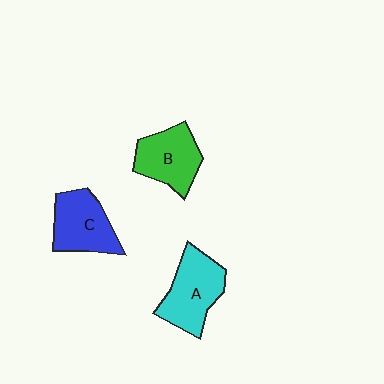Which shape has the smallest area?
Shape B (green).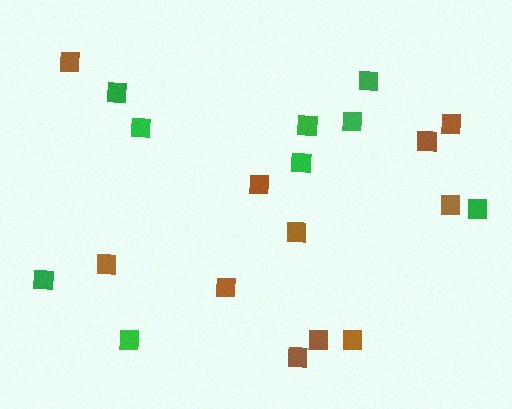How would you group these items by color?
There are 2 groups: one group of green squares (9) and one group of brown squares (11).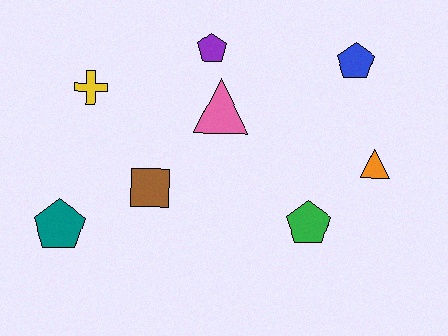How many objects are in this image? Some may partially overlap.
There are 8 objects.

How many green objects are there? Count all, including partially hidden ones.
There is 1 green object.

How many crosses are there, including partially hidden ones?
There is 1 cross.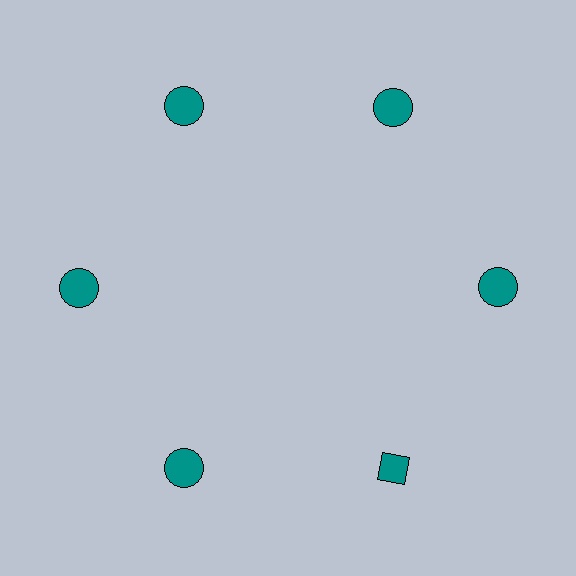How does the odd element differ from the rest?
It has a different shape: diamond instead of circle.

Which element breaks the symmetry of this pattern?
The teal diamond at roughly the 5 o'clock position breaks the symmetry. All other shapes are teal circles.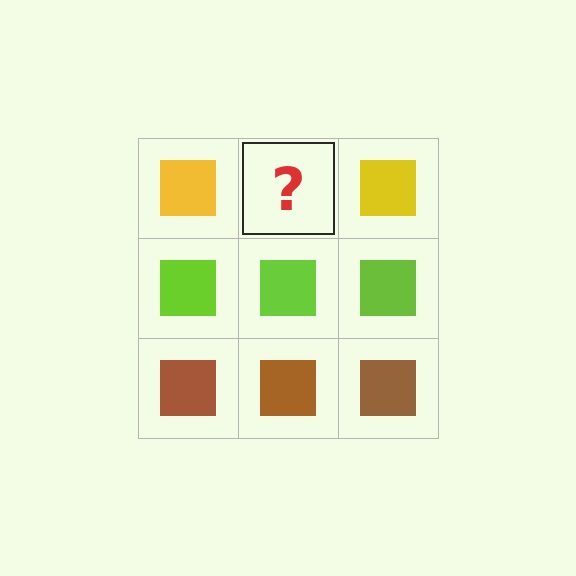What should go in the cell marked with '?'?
The missing cell should contain a yellow square.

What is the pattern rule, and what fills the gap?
The rule is that each row has a consistent color. The gap should be filled with a yellow square.